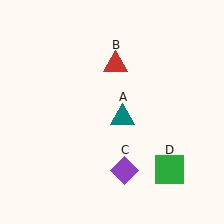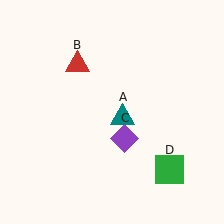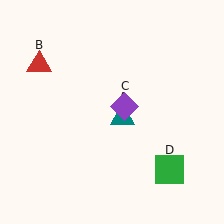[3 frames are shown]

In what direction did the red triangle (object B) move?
The red triangle (object B) moved left.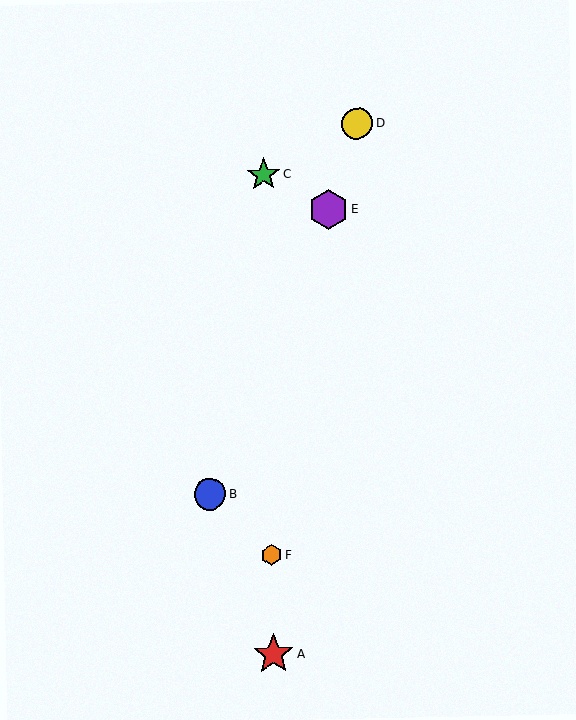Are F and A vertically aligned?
Yes, both are at x≈272.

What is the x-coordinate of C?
Object C is at x≈264.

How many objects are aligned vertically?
3 objects (A, C, F) are aligned vertically.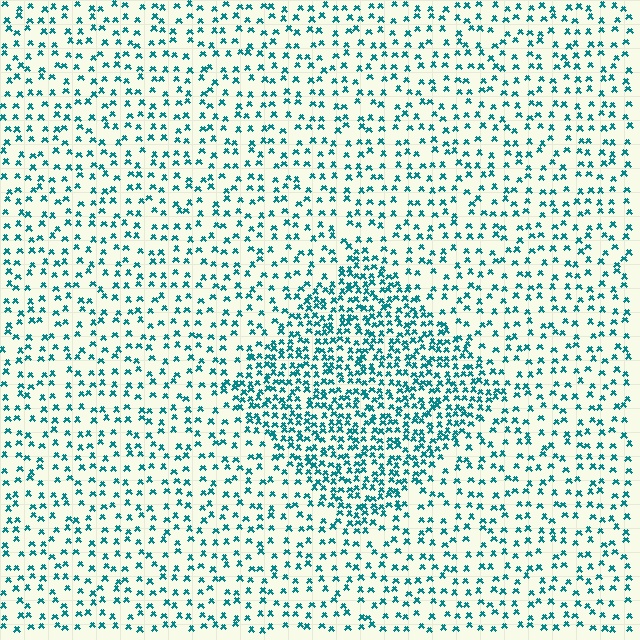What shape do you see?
I see a diamond.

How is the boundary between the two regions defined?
The boundary is defined by a change in element density (approximately 2.2x ratio). All elements are the same color, size, and shape.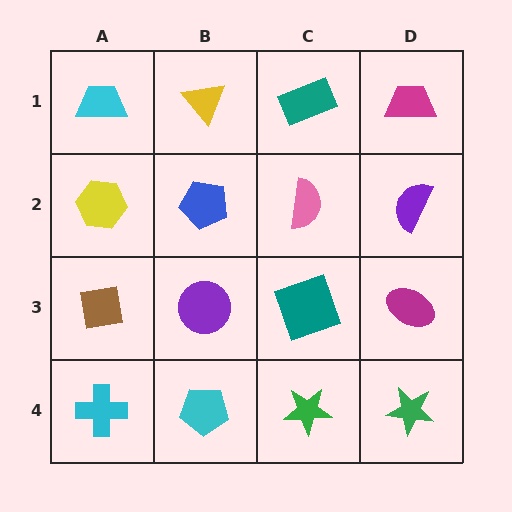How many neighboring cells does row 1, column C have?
3.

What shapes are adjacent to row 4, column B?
A purple circle (row 3, column B), a cyan cross (row 4, column A), a green star (row 4, column C).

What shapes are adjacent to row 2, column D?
A magenta trapezoid (row 1, column D), a magenta ellipse (row 3, column D), a pink semicircle (row 2, column C).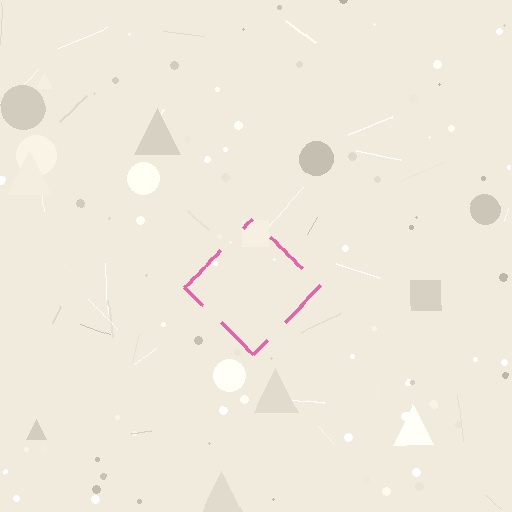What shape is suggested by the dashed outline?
The dashed outline suggests a diamond.